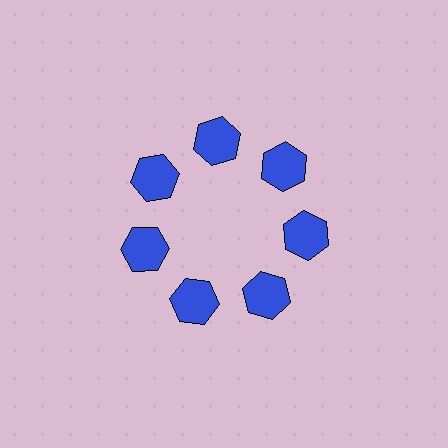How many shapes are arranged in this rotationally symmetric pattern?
There are 7 shapes, arranged in 7 groups of 1.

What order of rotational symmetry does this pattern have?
This pattern has 7-fold rotational symmetry.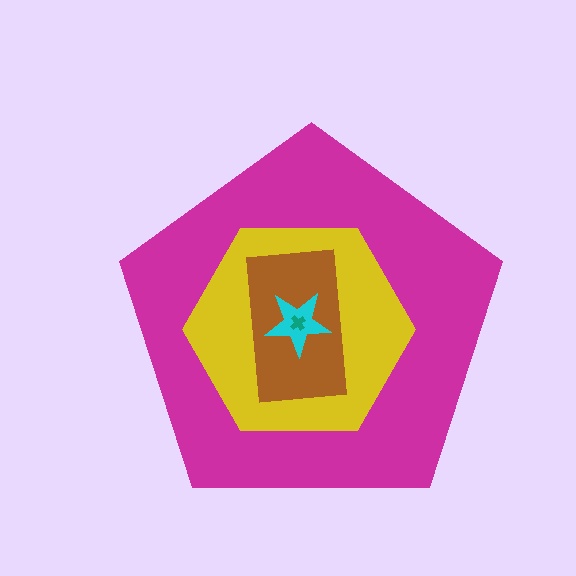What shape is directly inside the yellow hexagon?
The brown rectangle.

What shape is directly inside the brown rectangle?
The cyan star.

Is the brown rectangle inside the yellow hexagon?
Yes.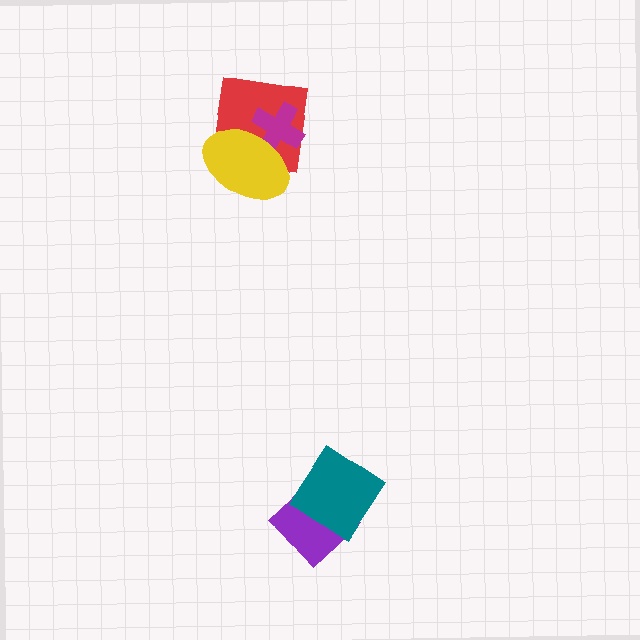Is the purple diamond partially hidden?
Yes, it is partially covered by another shape.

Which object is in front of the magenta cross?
The yellow ellipse is in front of the magenta cross.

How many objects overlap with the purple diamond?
1 object overlaps with the purple diamond.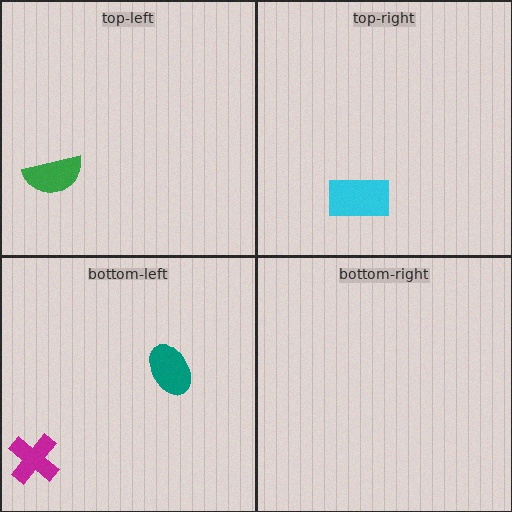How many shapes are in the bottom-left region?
2.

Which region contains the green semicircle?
The top-left region.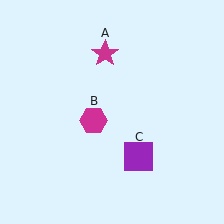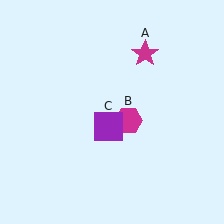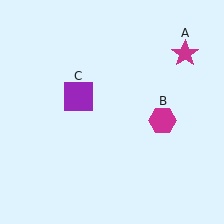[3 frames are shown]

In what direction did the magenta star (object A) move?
The magenta star (object A) moved right.